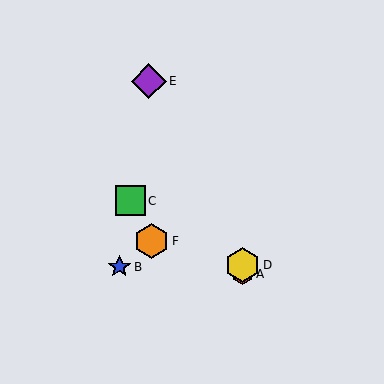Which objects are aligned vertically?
Objects A, D are aligned vertically.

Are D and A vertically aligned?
Yes, both are at x≈242.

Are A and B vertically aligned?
No, A is at x≈242 and B is at x≈119.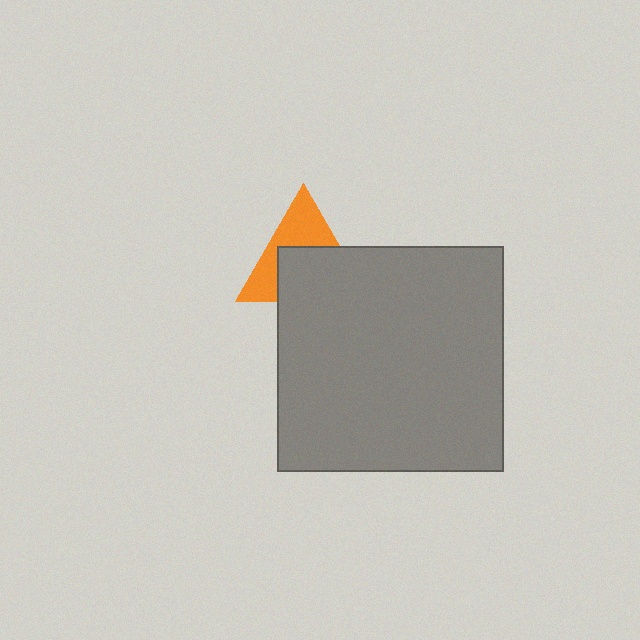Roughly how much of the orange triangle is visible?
About half of it is visible (roughly 46%).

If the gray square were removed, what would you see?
You would see the complete orange triangle.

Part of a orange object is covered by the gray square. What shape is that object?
It is a triangle.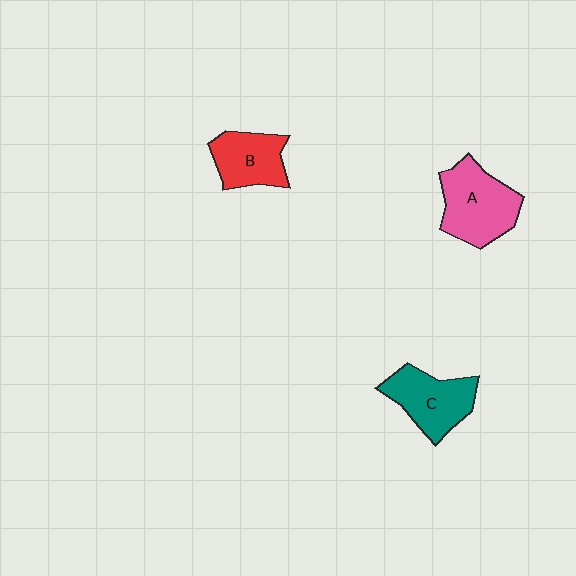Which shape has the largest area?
Shape A (pink).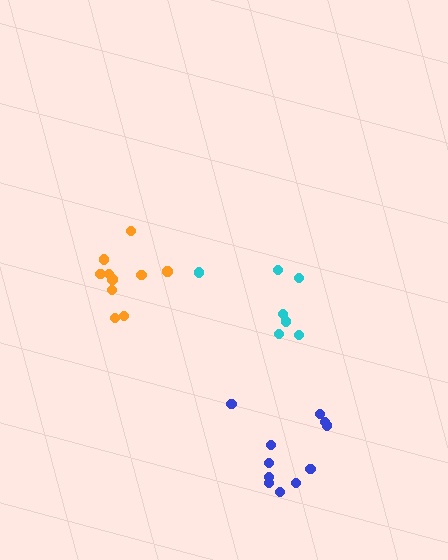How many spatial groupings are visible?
There are 3 spatial groupings.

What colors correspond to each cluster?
The clusters are colored: orange, cyan, blue.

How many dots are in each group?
Group 1: 10 dots, Group 2: 7 dots, Group 3: 11 dots (28 total).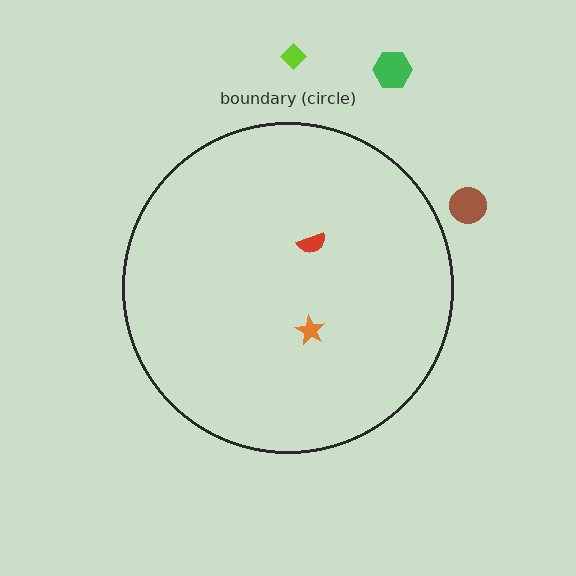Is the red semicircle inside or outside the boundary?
Inside.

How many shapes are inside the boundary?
2 inside, 3 outside.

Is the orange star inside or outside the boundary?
Inside.